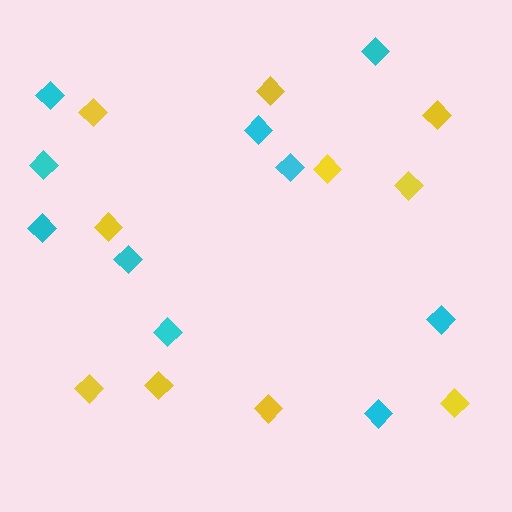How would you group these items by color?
There are 2 groups: one group of yellow diamonds (10) and one group of cyan diamonds (10).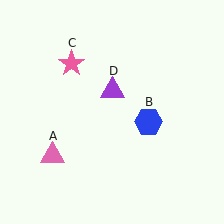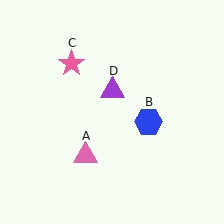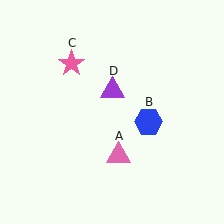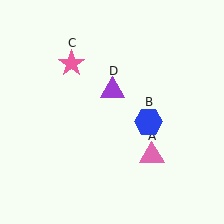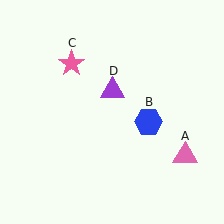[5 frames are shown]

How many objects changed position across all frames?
1 object changed position: pink triangle (object A).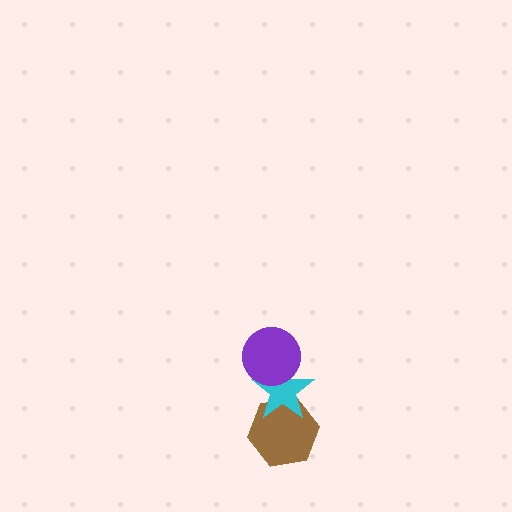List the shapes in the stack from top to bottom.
From top to bottom: the purple circle, the cyan star, the brown hexagon.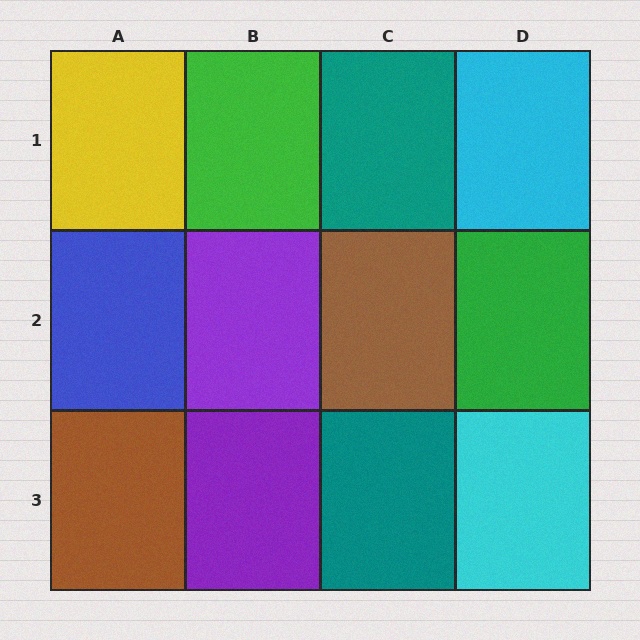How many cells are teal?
2 cells are teal.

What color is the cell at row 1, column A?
Yellow.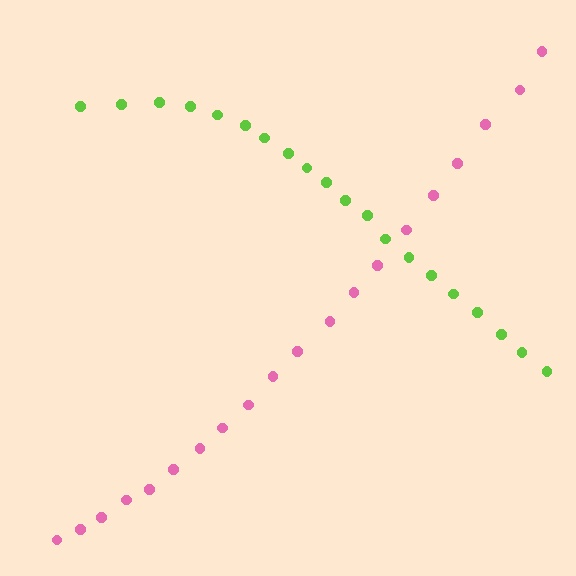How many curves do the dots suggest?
There are 2 distinct paths.